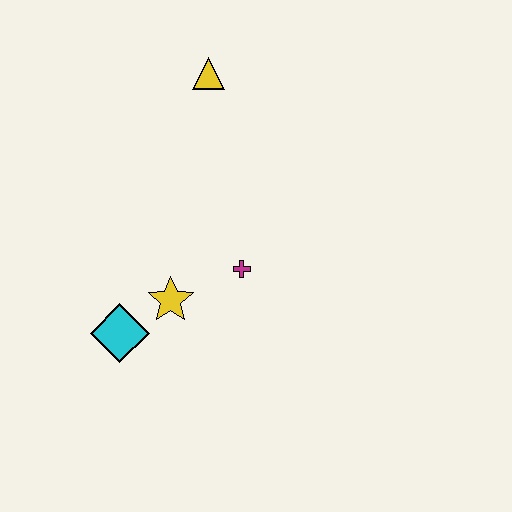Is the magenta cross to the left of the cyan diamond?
No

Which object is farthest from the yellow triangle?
The cyan diamond is farthest from the yellow triangle.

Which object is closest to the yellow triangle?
The magenta cross is closest to the yellow triangle.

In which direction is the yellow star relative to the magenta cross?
The yellow star is to the left of the magenta cross.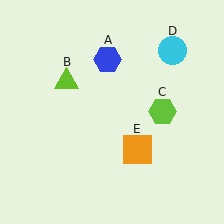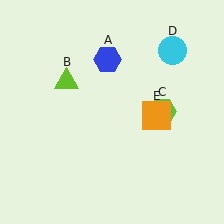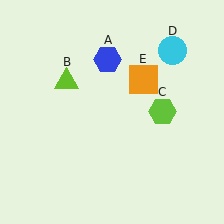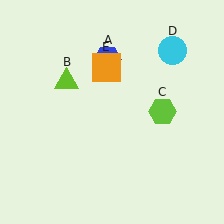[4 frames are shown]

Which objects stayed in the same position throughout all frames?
Blue hexagon (object A) and lime triangle (object B) and lime hexagon (object C) and cyan circle (object D) remained stationary.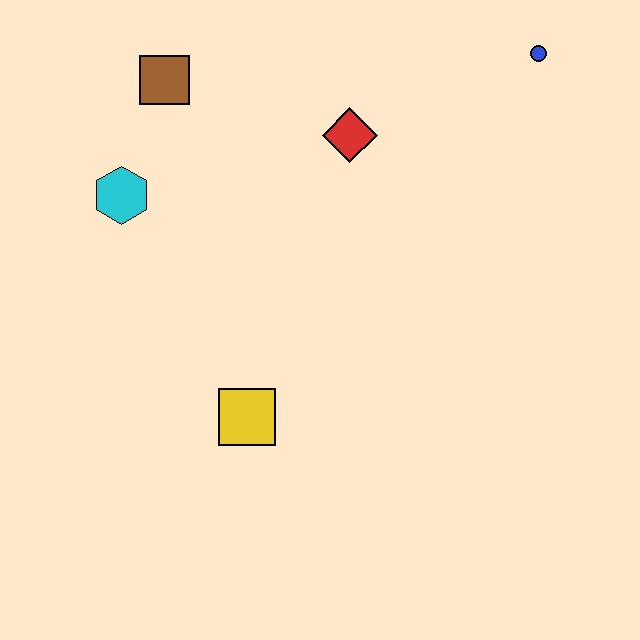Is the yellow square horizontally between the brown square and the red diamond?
Yes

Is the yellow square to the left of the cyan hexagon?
No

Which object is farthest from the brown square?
The blue circle is farthest from the brown square.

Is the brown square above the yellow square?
Yes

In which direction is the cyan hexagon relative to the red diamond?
The cyan hexagon is to the left of the red diamond.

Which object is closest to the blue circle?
The red diamond is closest to the blue circle.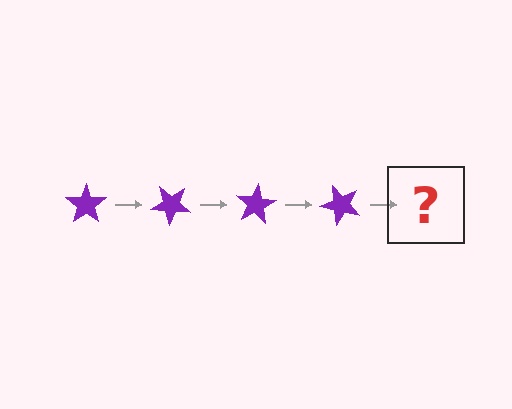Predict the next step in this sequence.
The next step is a purple star rotated 160 degrees.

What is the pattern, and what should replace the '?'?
The pattern is that the star rotates 40 degrees each step. The '?' should be a purple star rotated 160 degrees.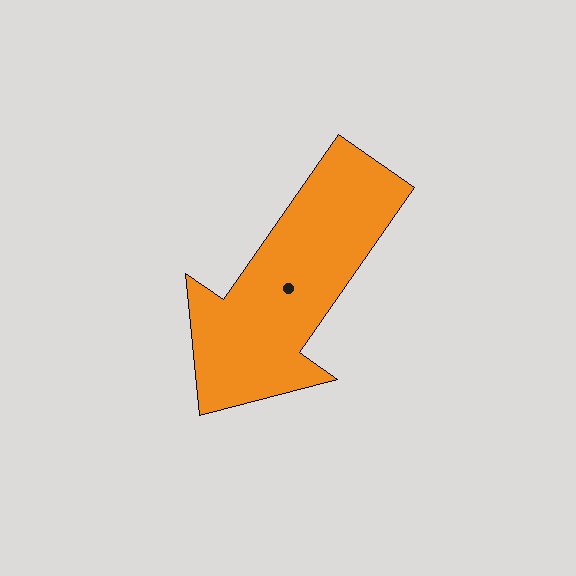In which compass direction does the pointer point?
Southwest.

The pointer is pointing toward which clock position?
Roughly 7 o'clock.